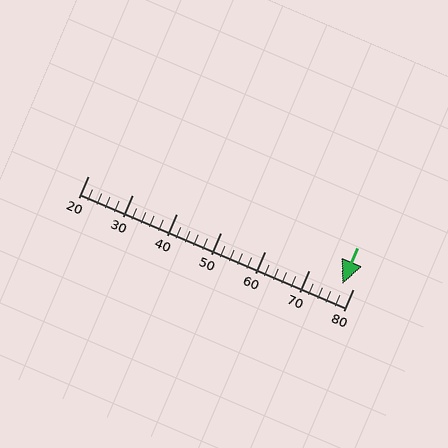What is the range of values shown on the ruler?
The ruler shows values from 20 to 80.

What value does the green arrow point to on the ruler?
The green arrow points to approximately 78.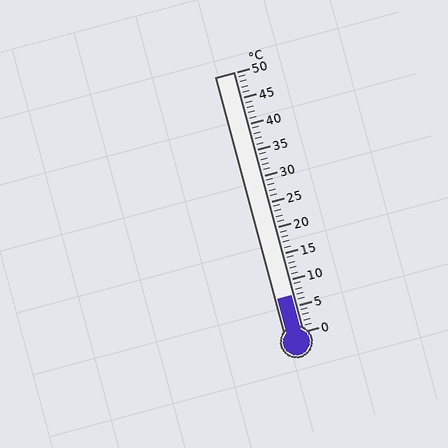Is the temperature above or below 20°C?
The temperature is below 20°C.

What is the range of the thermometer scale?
The thermometer scale ranges from 0°C to 50°C.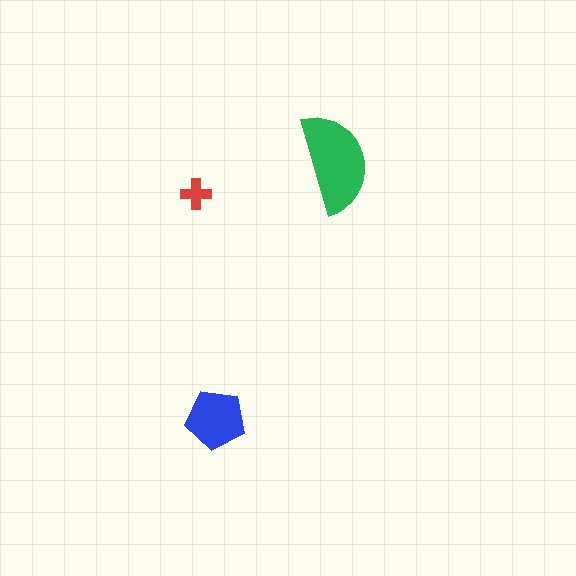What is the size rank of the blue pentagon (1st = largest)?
2nd.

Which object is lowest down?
The blue pentagon is bottommost.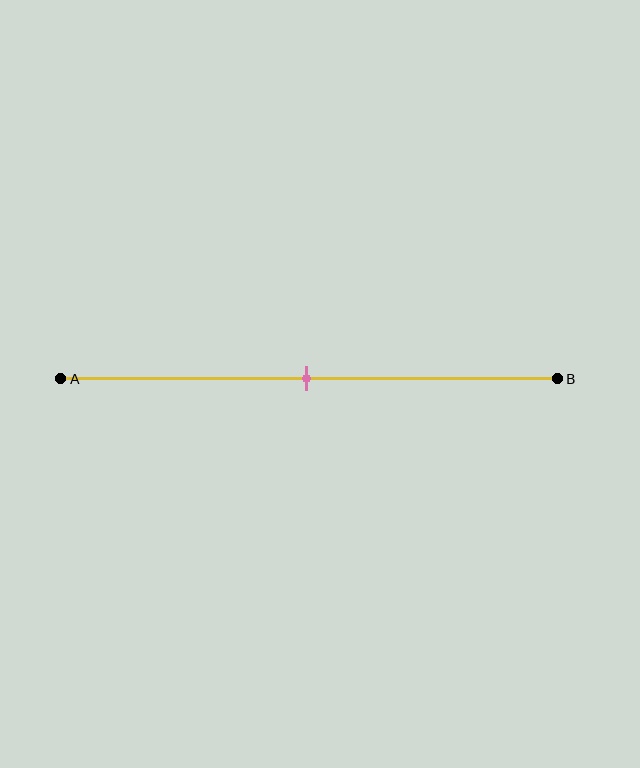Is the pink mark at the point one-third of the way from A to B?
No, the mark is at about 50% from A, not at the 33% one-third point.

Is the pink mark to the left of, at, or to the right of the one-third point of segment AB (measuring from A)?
The pink mark is to the right of the one-third point of segment AB.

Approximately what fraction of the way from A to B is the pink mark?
The pink mark is approximately 50% of the way from A to B.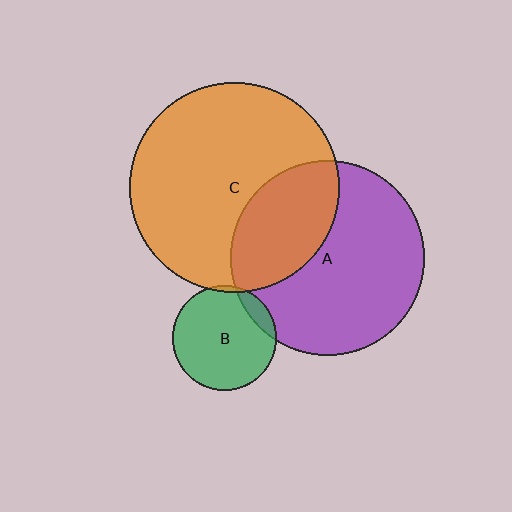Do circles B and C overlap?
Yes.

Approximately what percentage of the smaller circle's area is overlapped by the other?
Approximately 5%.